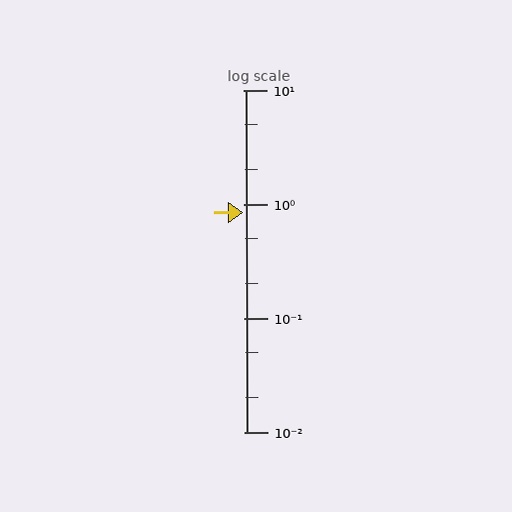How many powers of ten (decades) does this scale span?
The scale spans 3 decades, from 0.01 to 10.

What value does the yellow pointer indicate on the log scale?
The pointer indicates approximately 0.85.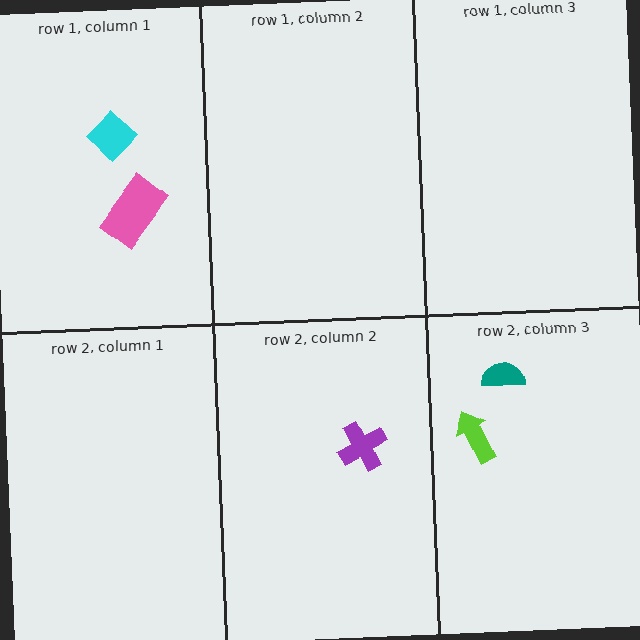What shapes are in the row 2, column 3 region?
The teal semicircle, the lime arrow.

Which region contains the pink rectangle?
The row 1, column 1 region.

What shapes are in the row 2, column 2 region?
The purple cross.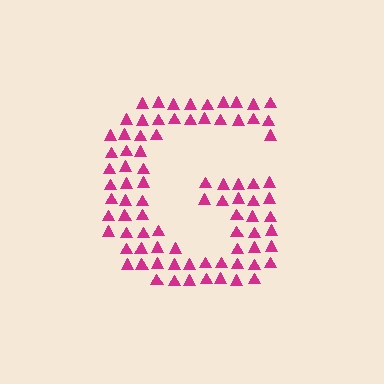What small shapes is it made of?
It is made of small triangles.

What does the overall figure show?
The overall figure shows the letter G.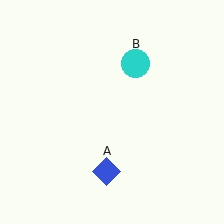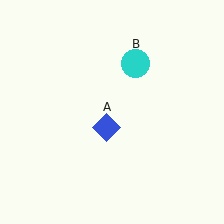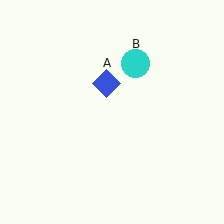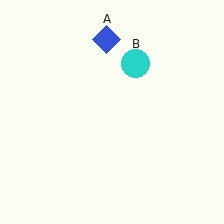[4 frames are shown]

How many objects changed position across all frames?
1 object changed position: blue diamond (object A).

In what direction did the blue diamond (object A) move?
The blue diamond (object A) moved up.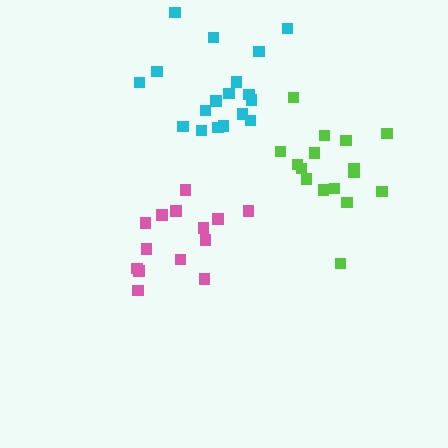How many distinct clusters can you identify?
There are 3 distinct clusters.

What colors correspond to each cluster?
The clusters are colored: lime, pink, cyan.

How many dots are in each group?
Group 1: 16 dots, Group 2: 14 dots, Group 3: 18 dots (48 total).